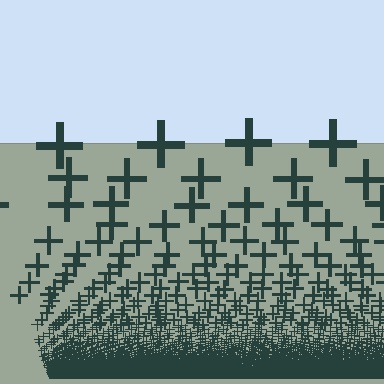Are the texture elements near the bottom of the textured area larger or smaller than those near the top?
Smaller. The gradient is inverted — elements near the bottom are smaller and denser.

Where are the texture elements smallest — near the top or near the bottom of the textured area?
Near the bottom.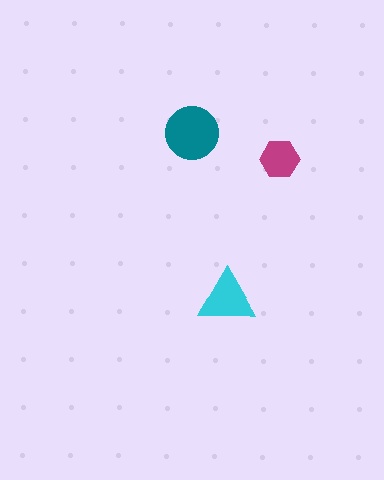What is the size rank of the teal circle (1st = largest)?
1st.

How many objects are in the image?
There are 3 objects in the image.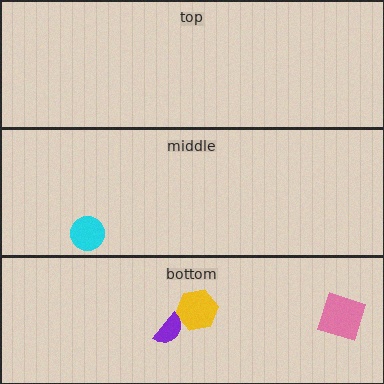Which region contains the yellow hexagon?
The bottom region.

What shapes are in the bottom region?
The yellow hexagon, the purple semicircle, the pink square.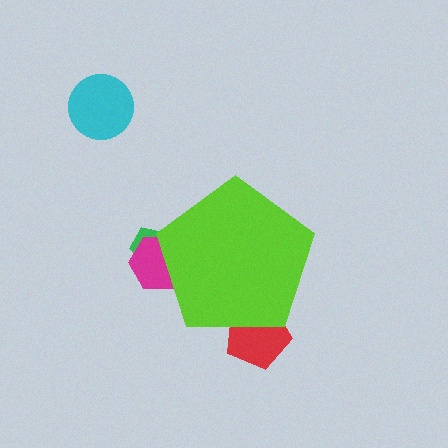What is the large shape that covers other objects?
A lime pentagon.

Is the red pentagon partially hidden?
Yes, the red pentagon is partially hidden behind the lime pentagon.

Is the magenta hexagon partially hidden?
Yes, the magenta hexagon is partially hidden behind the lime pentagon.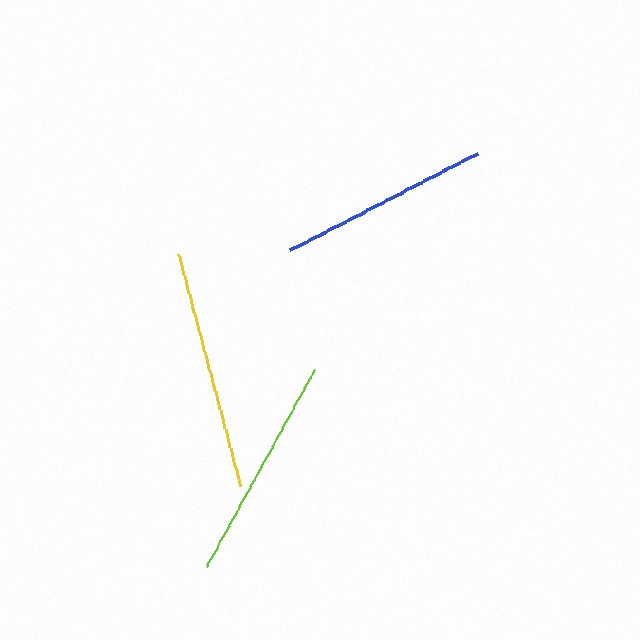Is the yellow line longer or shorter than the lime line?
The yellow line is longer than the lime line.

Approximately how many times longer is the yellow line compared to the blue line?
The yellow line is approximately 1.1 times the length of the blue line.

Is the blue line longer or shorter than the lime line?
The lime line is longer than the blue line.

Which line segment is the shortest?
The blue line is the shortest at approximately 211 pixels.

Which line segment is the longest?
The yellow line is the longest at approximately 240 pixels.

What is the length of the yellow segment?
The yellow segment is approximately 240 pixels long.